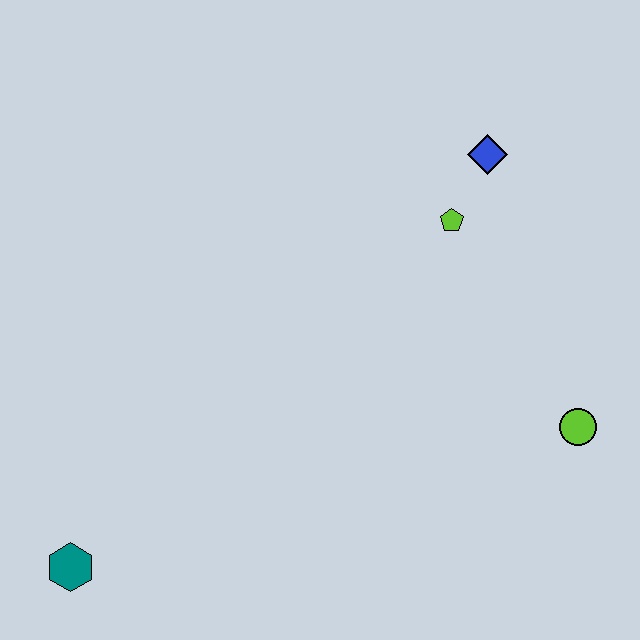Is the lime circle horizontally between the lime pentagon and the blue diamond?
No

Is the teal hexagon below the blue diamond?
Yes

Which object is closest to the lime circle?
The lime pentagon is closest to the lime circle.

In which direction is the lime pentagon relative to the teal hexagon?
The lime pentagon is to the right of the teal hexagon.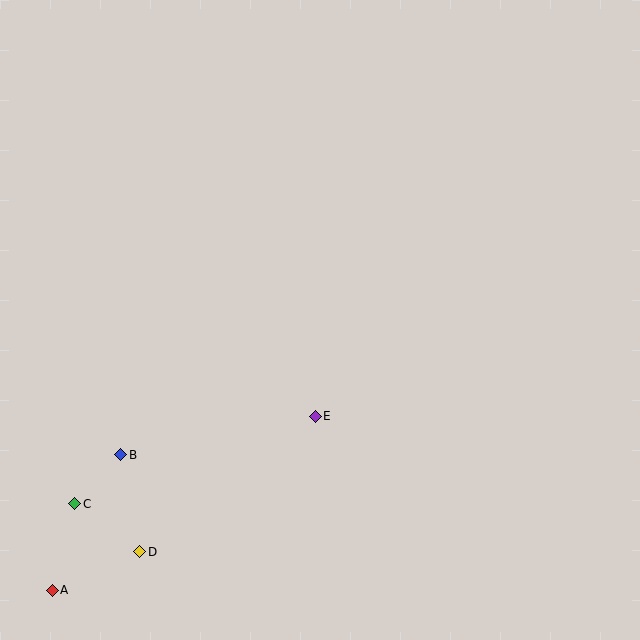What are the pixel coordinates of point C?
Point C is at (75, 504).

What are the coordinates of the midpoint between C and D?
The midpoint between C and D is at (107, 528).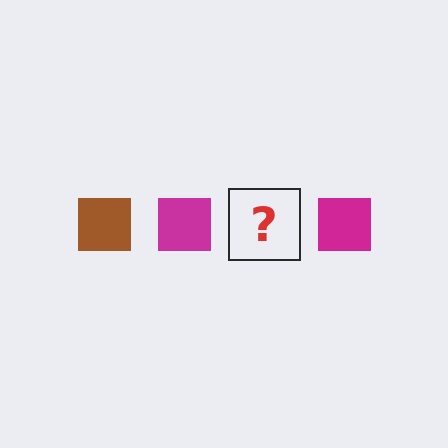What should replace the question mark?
The question mark should be replaced with a brown square.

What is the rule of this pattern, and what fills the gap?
The rule is that the pattern cycles through brown, magenta squares. The gap should be filled with a brown square.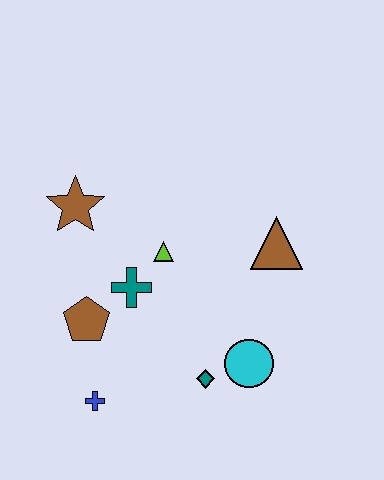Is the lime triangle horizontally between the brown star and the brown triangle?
Yes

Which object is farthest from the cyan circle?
The brown star is farthest from the cyan circle.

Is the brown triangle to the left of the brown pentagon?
No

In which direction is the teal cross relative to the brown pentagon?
The teal cross is to the right of the brown pentagon.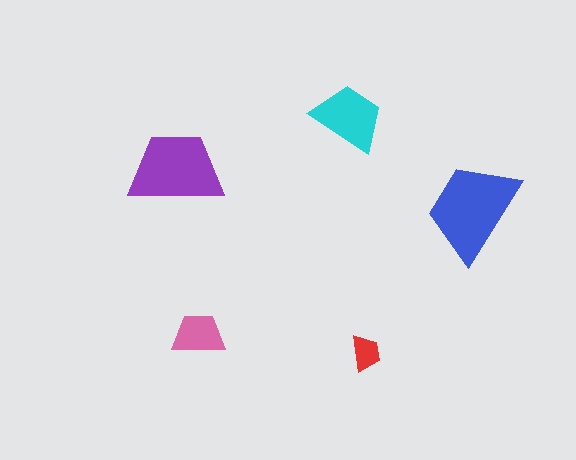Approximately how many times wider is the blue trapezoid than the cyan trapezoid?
About 1.5 times wider.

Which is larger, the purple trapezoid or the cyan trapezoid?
The purple one.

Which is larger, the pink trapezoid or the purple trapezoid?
The purple one.